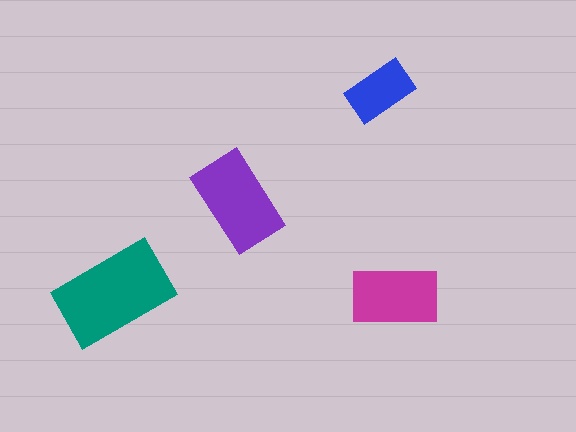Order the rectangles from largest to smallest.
the teal one, the purple one, the magenta one, the blue one.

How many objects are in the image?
There are 4 objects in the image.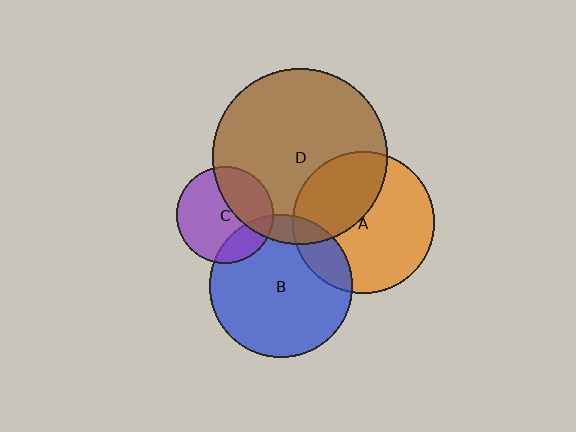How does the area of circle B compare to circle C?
Approximately 2.2 times.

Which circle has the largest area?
Circle D (brown).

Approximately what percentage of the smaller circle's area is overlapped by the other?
Approximately 15%.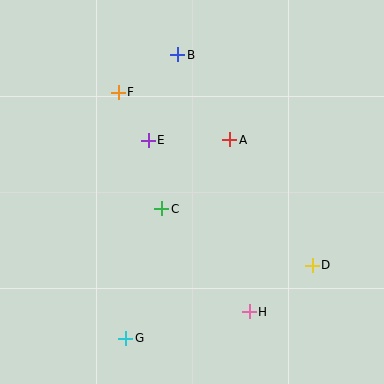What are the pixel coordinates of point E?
Point E is at (148, 140).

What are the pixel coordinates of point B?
Point B is at (178, 55).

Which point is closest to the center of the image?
Point C at (162, 209) is closest to the center.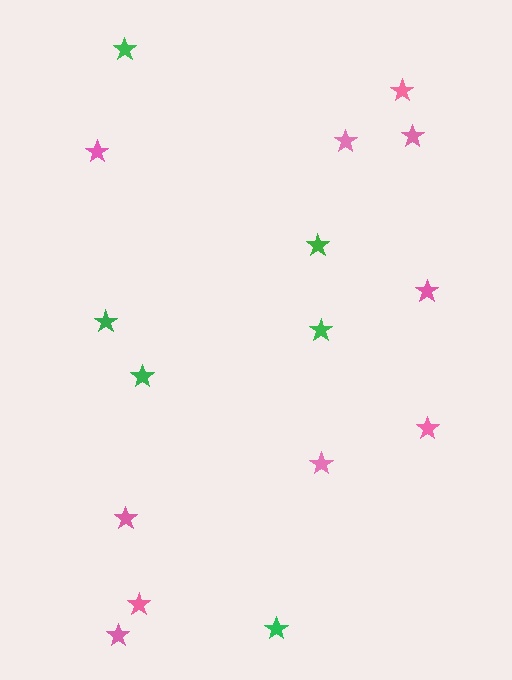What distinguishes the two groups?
There are 2 groups: one group of pink stars (10) and one group of green stars (6).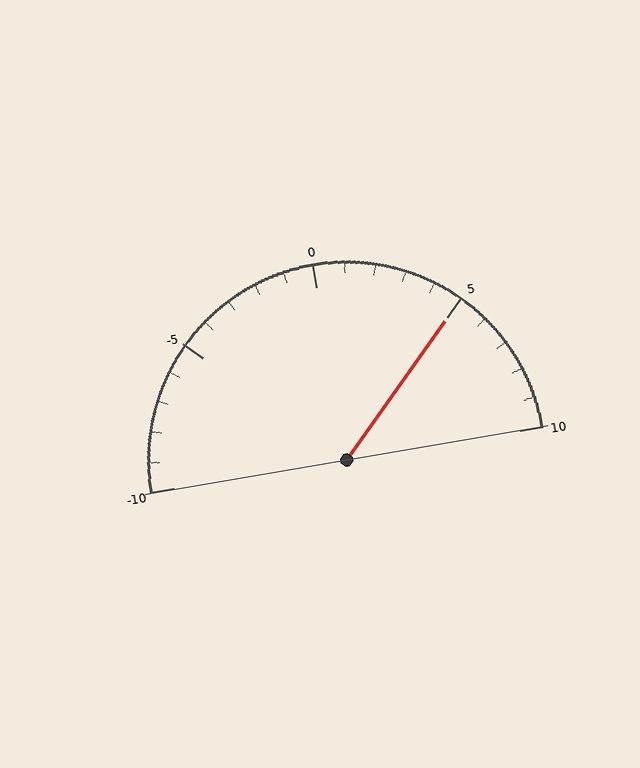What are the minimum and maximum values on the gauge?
The gauge ranges from -10 to 10.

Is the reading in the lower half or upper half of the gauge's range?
The reading is in the upper half of the range (-10 to 10).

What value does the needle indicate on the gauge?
The needle indicates approximately 5.